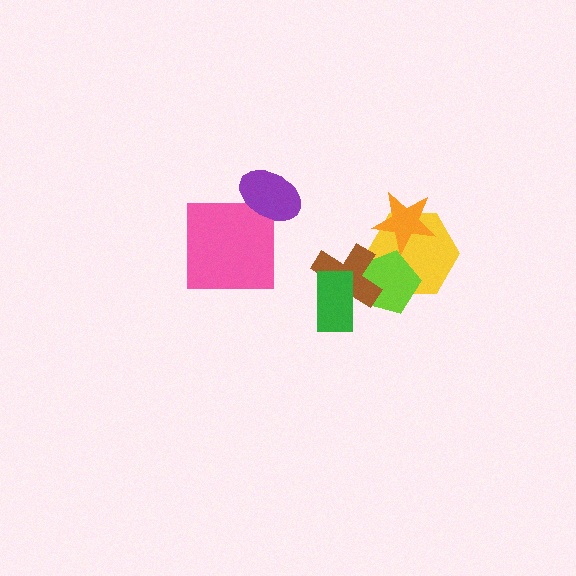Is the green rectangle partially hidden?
No, no other shape covers it.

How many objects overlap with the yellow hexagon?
3 objects overlap with the yellow hexagon.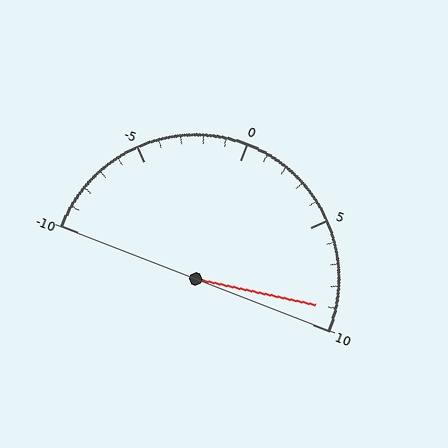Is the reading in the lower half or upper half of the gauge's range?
The reading is in the upper half of the range (-10 to 10).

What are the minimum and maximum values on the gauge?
The gauge ranges from -10 to 10.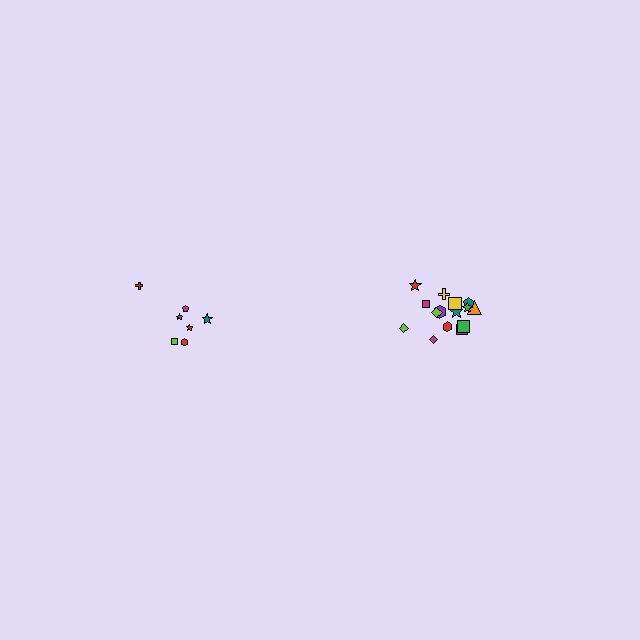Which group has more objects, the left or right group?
The right group.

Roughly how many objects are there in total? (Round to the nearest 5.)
Roughly 20 objects in total.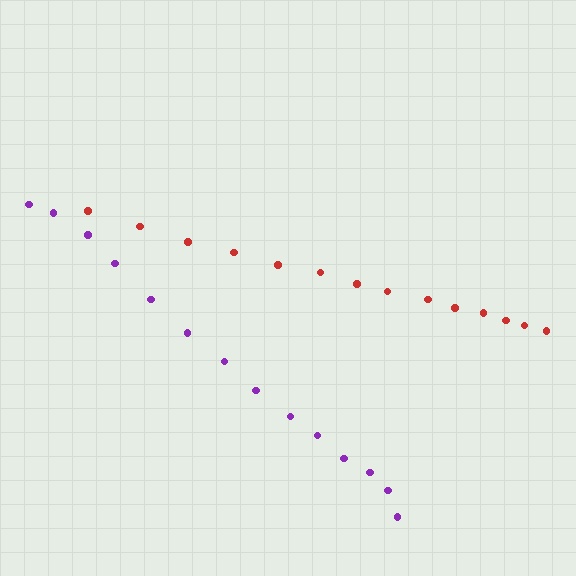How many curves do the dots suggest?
There are 2 distinct paths.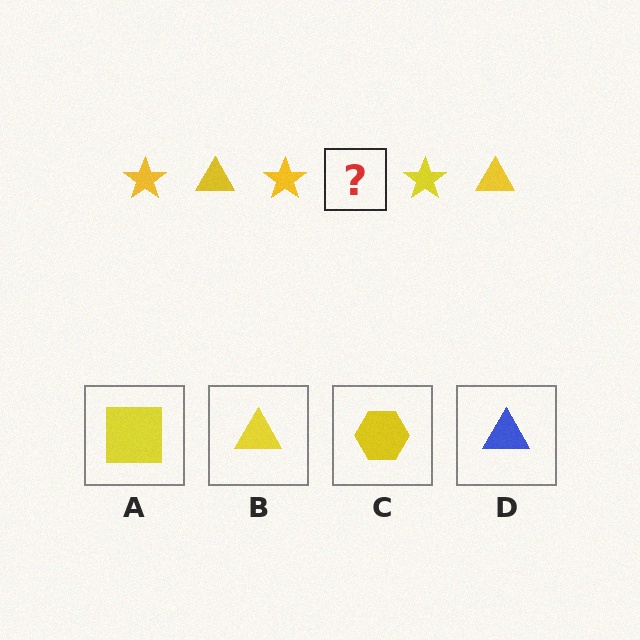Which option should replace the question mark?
Option B.